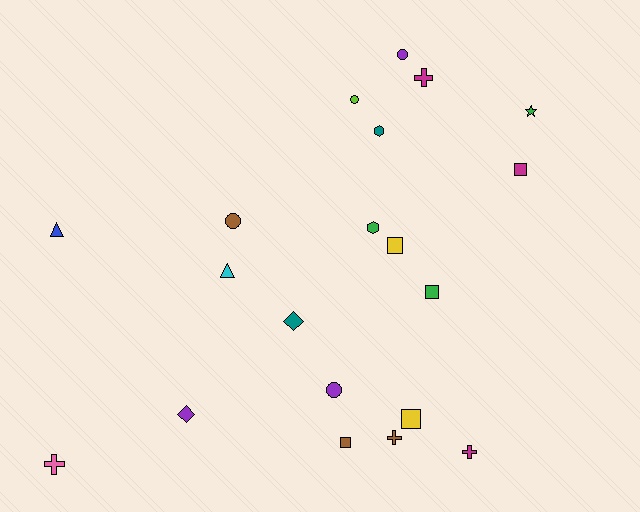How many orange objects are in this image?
There are no orange objects.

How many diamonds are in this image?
There are 2 diamonds.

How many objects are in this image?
There are 20 objects.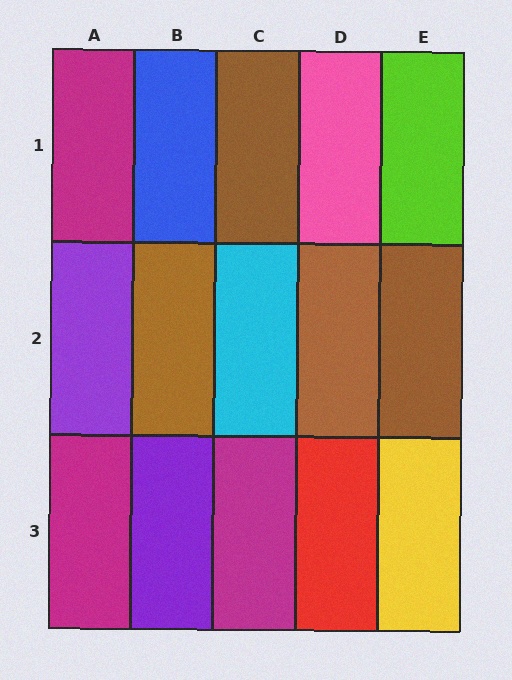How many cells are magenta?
3 cells are magenta.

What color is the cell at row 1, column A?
Magenta.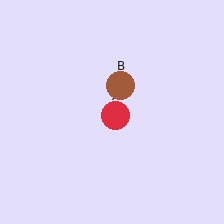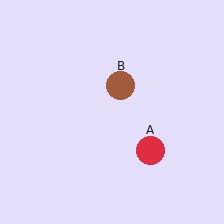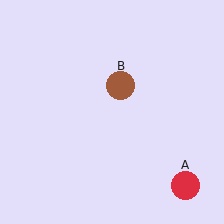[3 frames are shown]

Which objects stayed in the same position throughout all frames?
Brown circle (object B) remained stationary.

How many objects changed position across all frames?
1 object changed position: red circle (object A).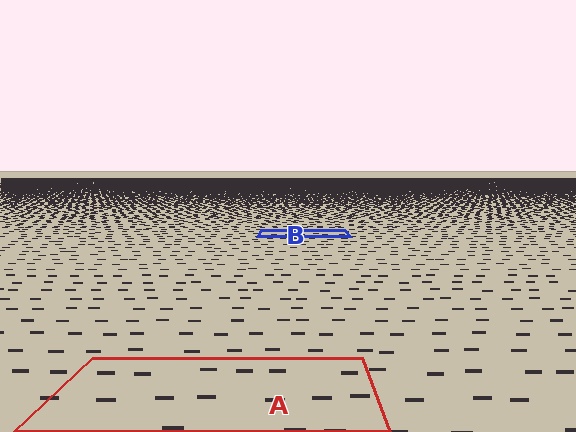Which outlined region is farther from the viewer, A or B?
Region B is farther from the viewer — the texture elements inside it appear smaller and more densely packed.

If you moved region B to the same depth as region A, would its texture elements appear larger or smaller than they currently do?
They would appear larger. At a closer depth, the same texture elements are projected at a bigger on-screen size.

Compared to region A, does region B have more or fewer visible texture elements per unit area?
Region B has more texture elements per unit area — they are packed more densely because it is farther away.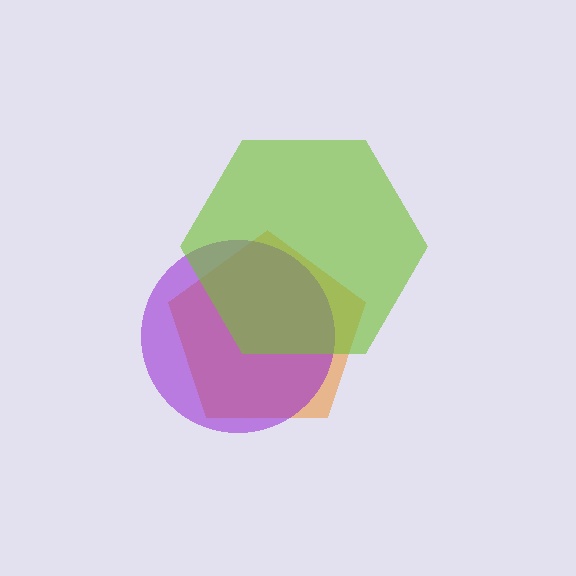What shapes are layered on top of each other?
The layered shapes are: an orange pentagon, a purple circle, a lime hexagon.